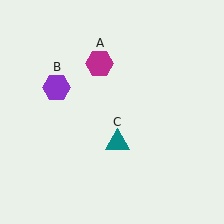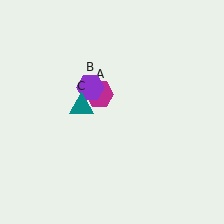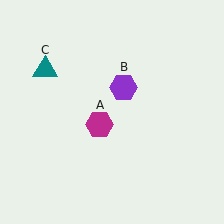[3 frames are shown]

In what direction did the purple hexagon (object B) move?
The purple hexagon (object B) moved right.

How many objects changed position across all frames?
3 objects changed position: magenta hexagon (object A), purple hexagon (object B), teal triangle (object C).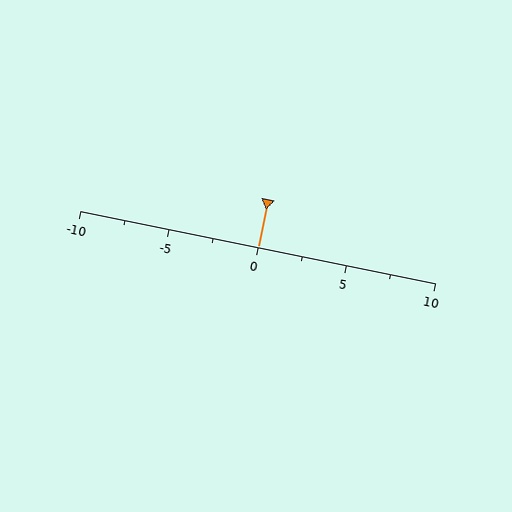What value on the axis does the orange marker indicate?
The marker indicates approximately 0.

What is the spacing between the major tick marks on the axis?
The major ticks are spaced 5 apart.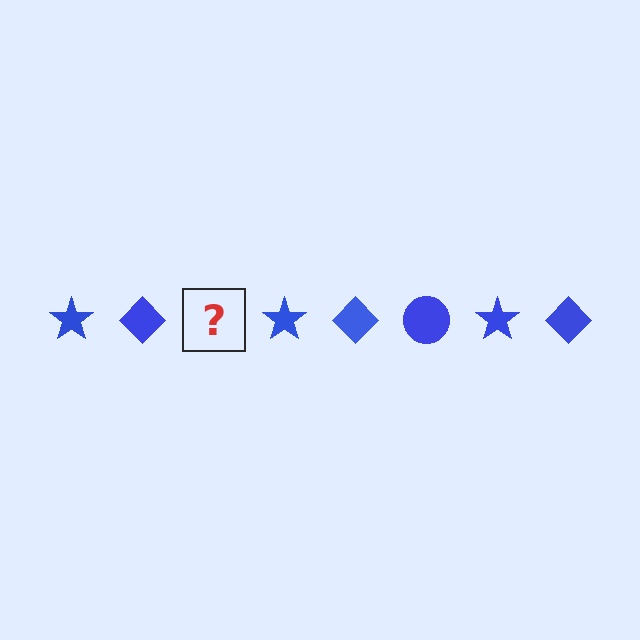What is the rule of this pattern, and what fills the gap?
The rule is that the pattern cycles through star, diamond, circle shapes in blue. The gap should be filled with a blue circle.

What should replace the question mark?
The question mark should be replaced with a blue circle.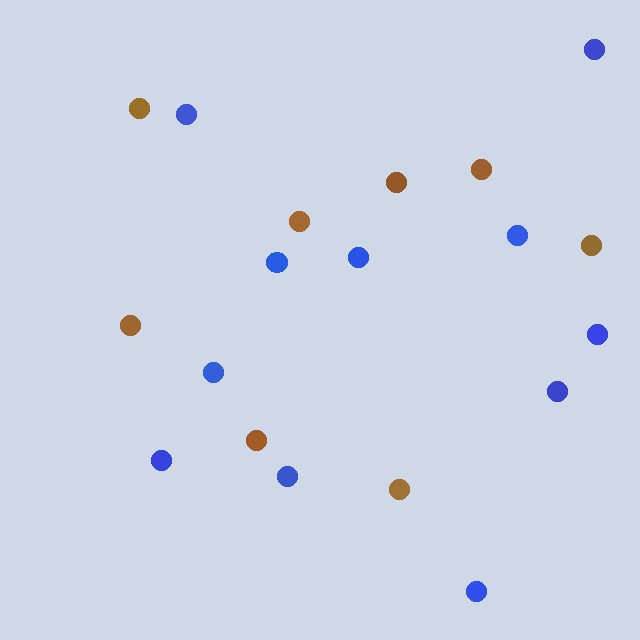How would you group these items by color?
There are 2 groups: one group of blue circles (11) and one group of brown circles (8).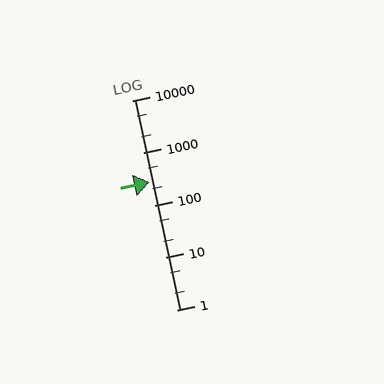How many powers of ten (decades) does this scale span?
The scale spans 4 decades, from 1 to 10000.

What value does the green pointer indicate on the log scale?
The pointer indicates approximately 270.